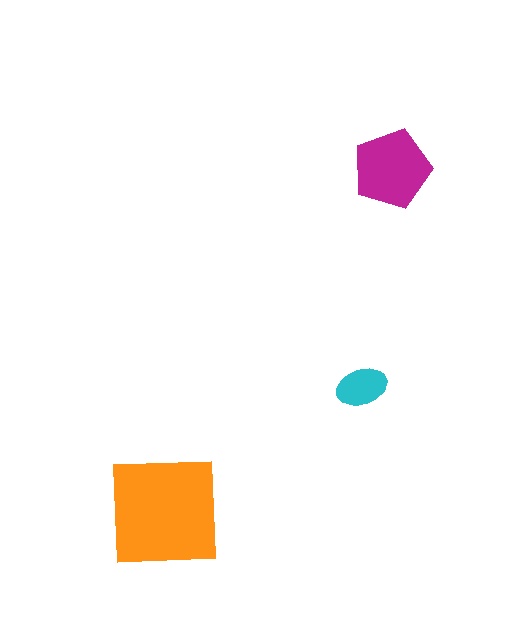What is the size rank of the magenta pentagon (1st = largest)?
2nd.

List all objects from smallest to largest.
The cyan ellipse, the magenta pentagon, the orange square.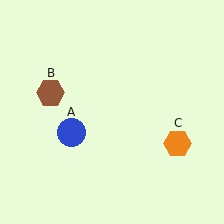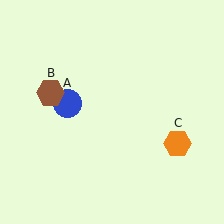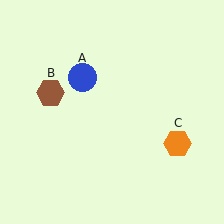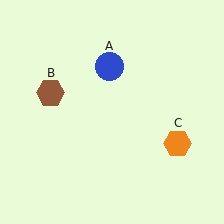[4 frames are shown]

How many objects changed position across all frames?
1 object changed position: blue circle (object A).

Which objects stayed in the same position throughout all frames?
Brown hexagon (object B) and orange hexagon (object C) remained stationary.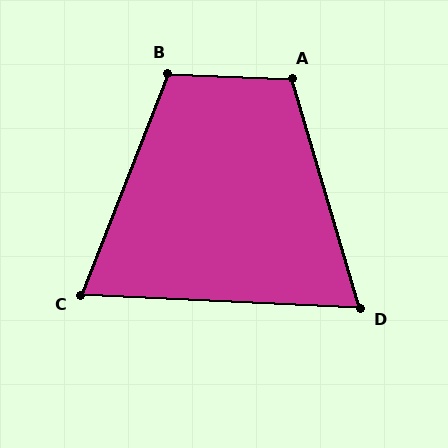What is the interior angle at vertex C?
Approximately 71 degrees (acute).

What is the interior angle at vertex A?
Approximately 109 degrees (obtuse).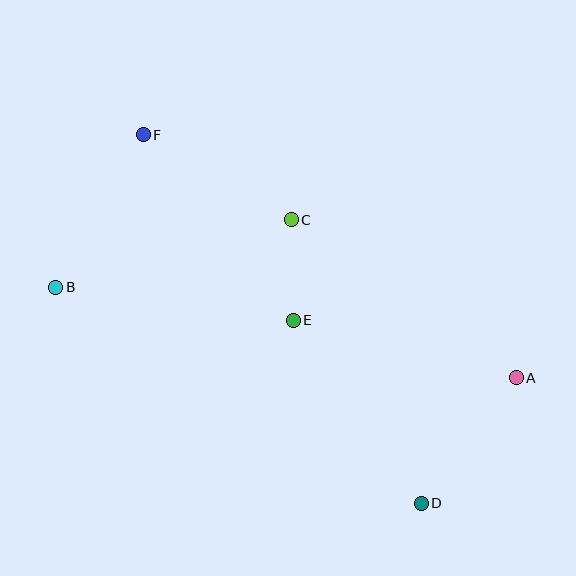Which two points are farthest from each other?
Points A and B are farthest from each other.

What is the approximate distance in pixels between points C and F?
The distance between C and F is approximately 171 pixels.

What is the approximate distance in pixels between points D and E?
The distance between D and E is approximately 223 pixels.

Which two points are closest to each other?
Points C and E are closest to each other.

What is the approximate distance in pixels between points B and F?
The distance between B and F is approximately 176 pixels.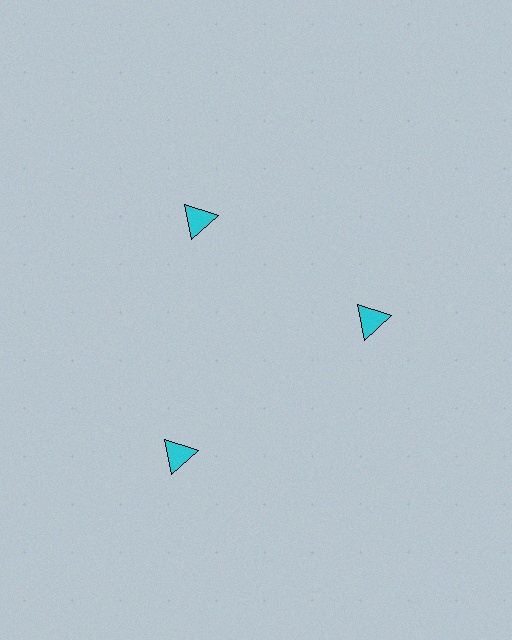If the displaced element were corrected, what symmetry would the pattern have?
It would have 3-fold rotational symmetry — the pattern would map onto itself every 120 degrees.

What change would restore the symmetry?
The symmetry would be restored by moving it inward, back onto the ring so that all 3 triangles sit at equal angles and equal distance from the center.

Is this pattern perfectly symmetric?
No. The 3 cyan triangles are arranged in a ring, but one element near the 7 o'clock position is pushed outward from the center, breaking the 3-fold rotational symmetry.